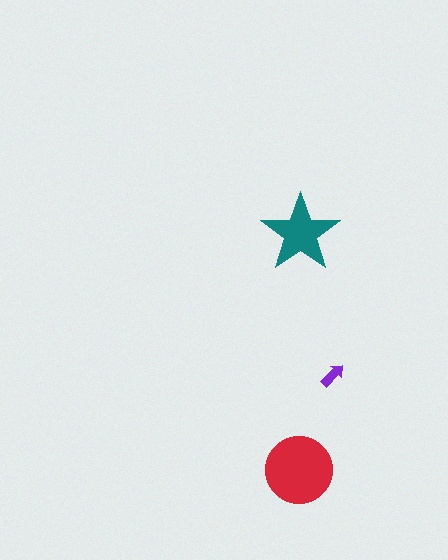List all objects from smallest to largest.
The purple arrow, the teal star, the red circle.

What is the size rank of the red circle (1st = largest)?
1st.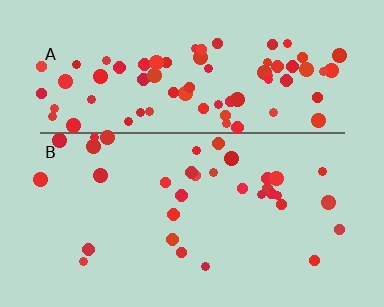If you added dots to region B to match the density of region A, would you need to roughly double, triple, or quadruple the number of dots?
Approximately double.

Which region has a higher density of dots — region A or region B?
A (the top).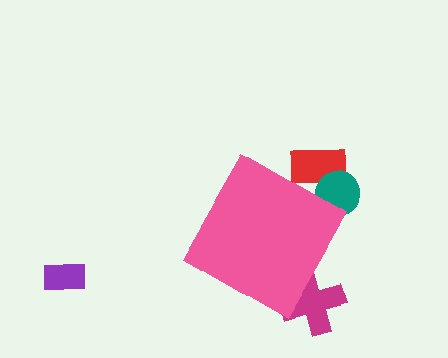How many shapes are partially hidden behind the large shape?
3 shapes are partially hidden.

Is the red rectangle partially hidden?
Yes, the red rectangle is partially hidden behind the pink diamond.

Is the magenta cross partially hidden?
Yes, the magenta cross is partially hidden behind the pink diamond.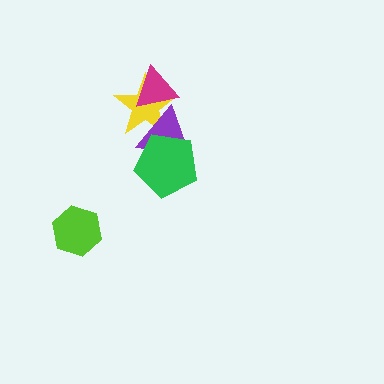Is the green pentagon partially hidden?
No, no other shape covers it.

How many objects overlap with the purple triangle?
3 objects overlap with the purple triangle.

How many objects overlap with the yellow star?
2 objects overlap with the yellow star.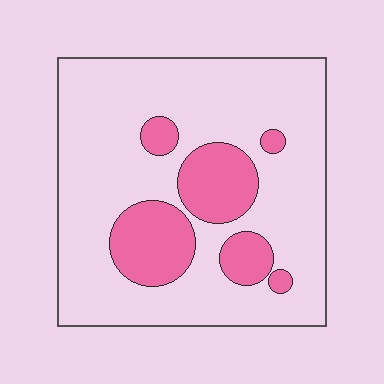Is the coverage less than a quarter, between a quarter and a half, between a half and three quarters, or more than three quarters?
Less than a quarter.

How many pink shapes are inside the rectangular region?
6.